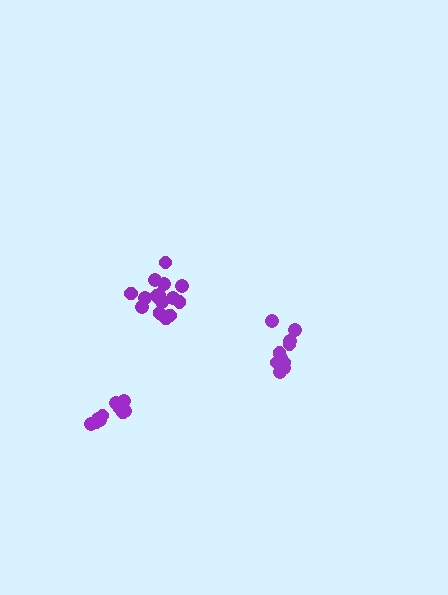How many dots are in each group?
Group 1: 15 dots, Group 2: 10 dots, Group 3: 10 dots (35 total).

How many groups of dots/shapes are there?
There are 3 groups.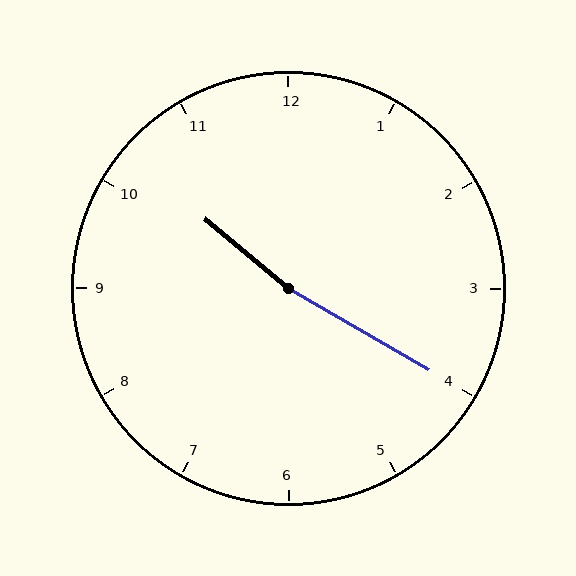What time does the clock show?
10:20.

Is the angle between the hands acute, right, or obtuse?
It is obtuse.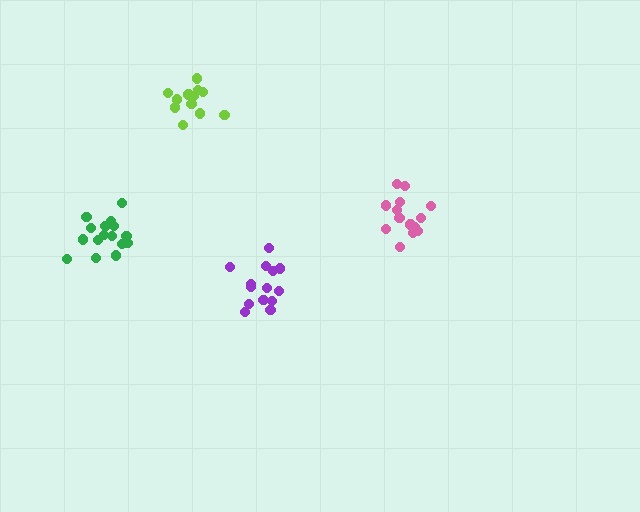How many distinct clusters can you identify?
There are 4 distinct clusters.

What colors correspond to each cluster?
The clusters are colored: purple, green, pink, lime.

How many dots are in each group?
Group 1: 14 dots, Group 2: 16 dots, Group 3: 14 dots, Group 4: 13 dots (57 total).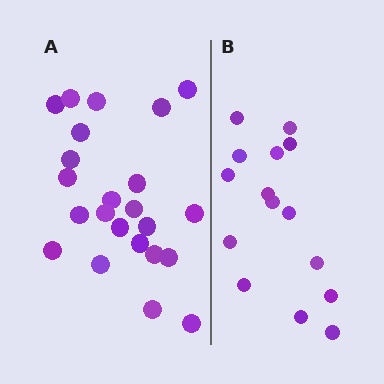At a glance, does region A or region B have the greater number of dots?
Region A (the left region) has more dots.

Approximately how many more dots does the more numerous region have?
Region A has roughly 8 or so more dots than region B.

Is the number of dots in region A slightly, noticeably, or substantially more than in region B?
Region A has substantially more. The ratio is roughly 1.5 to 1.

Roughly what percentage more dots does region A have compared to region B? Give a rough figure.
About 55% more.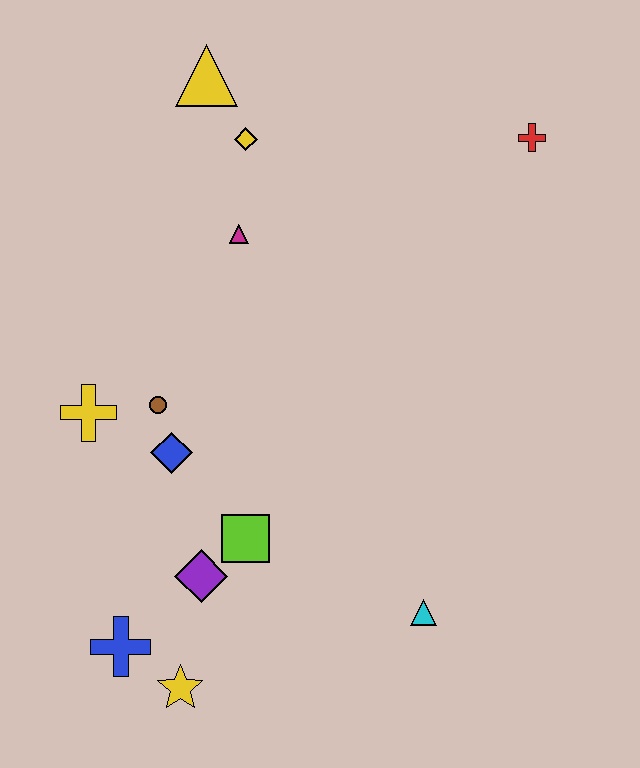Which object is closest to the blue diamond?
The brown circle is closest to the blue diamond.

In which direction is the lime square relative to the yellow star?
The lime square is above the yellow star.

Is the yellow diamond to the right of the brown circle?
Yes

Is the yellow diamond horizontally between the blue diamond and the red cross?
Yes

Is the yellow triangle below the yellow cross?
No